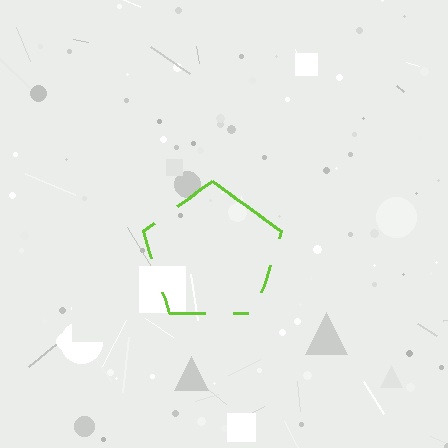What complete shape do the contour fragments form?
The contour fragments form a pentagon.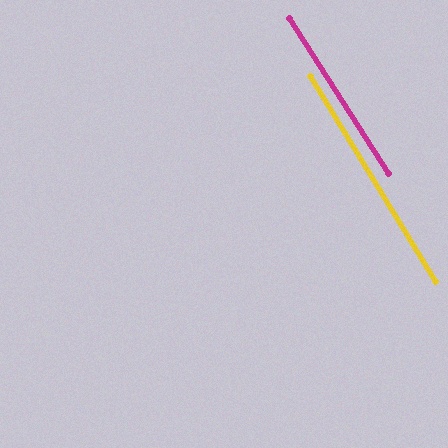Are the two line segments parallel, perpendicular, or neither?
Parallel — their directions differ by only 1.3°.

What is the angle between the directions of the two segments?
Approximately 1 degree.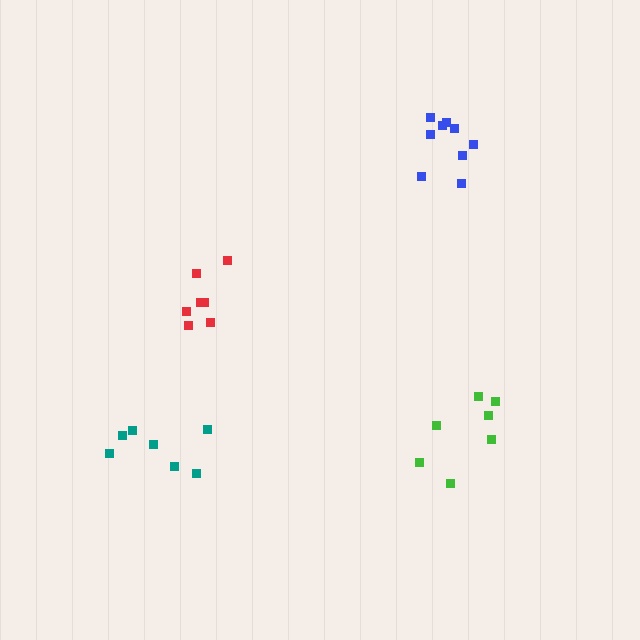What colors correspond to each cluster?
The clusters are colored: green, teal, red, blue.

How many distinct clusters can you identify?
There are 4 distinct clusters.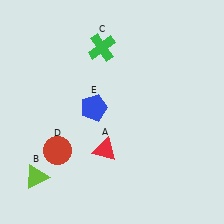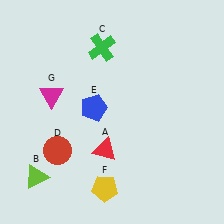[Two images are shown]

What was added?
A yellow pentagon (F), a magenta triangle (G) were added in Image 2.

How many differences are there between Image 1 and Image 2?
There are 2 differences between the two images.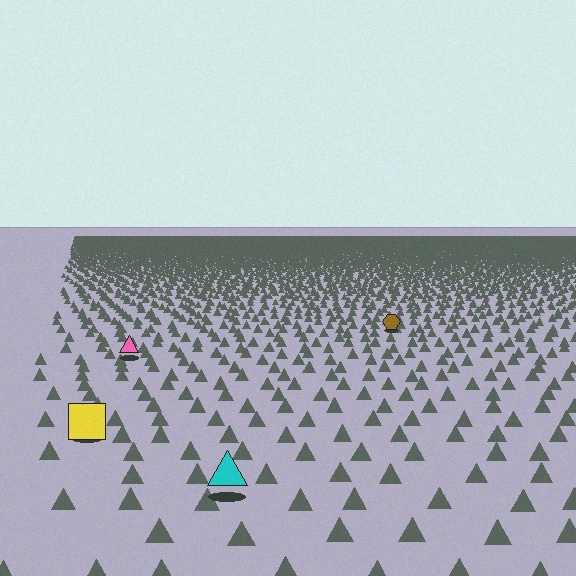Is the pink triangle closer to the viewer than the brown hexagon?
Yes. The pink triangle is closer — you can tell from the texture gradient: the ground texture is coarser near it.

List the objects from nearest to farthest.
From nearest to farthest: the cyan triangle, the yellow square, the pink triangle, the brown hexagon.